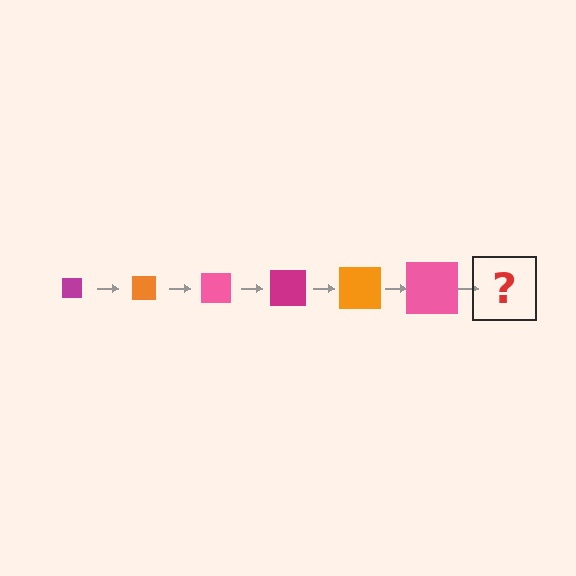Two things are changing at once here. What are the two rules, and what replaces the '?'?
The two rules are that the square grows larger each step and the color cycles through magenta, orange, and pink. The '?' should be a magenta square, larger than the previous one.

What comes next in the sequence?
The next element should be a magenta square, larger than the previous one.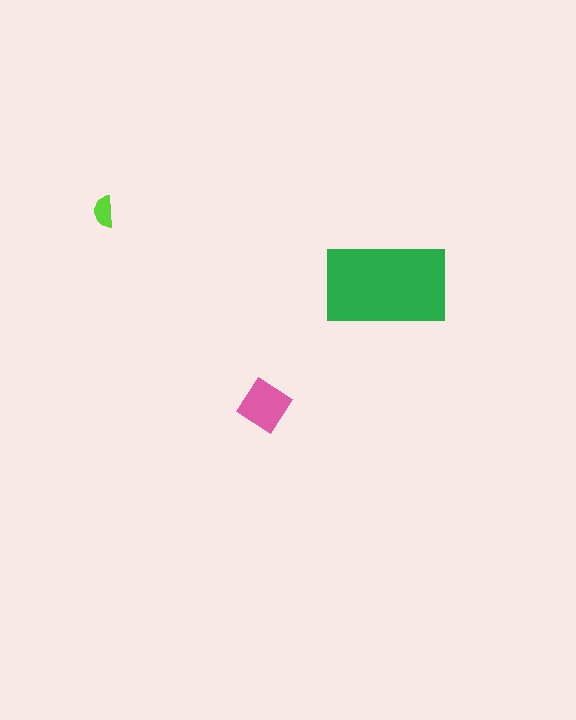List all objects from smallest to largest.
The lime semicircle, the pink diamond, the green rectangle.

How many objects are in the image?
There are 3 objects in the image.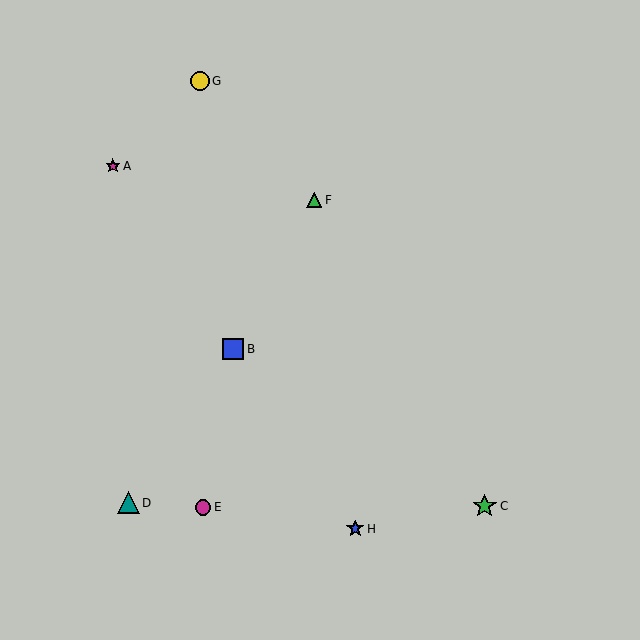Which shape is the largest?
The green star (labeled C) is the largest.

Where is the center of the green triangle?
The center of the green triangle is at (314, 200).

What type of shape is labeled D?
Shape D is a teal triangle.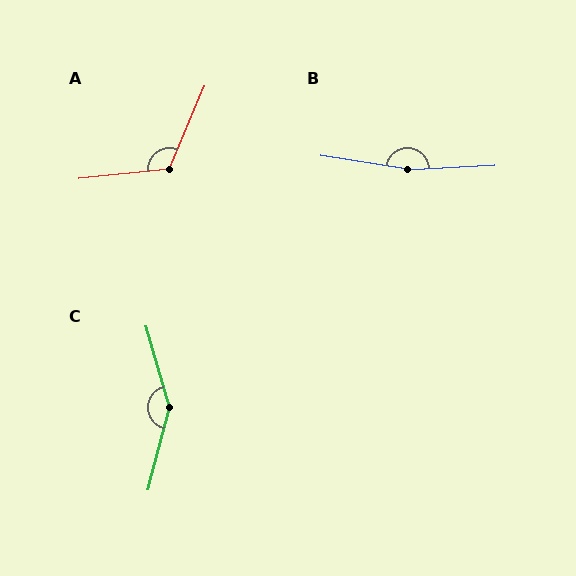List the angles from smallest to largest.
A (120°), C (149°), B (168°).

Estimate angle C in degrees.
Approximately 149 degrees.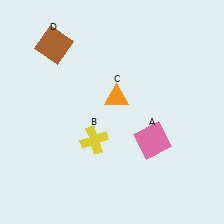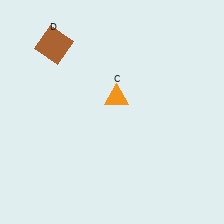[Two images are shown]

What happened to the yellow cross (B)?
The yellow cross (B) was removed in Image 2. It was in the bottom-left area of Image 1.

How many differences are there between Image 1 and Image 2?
There are 2 differences between the two images.